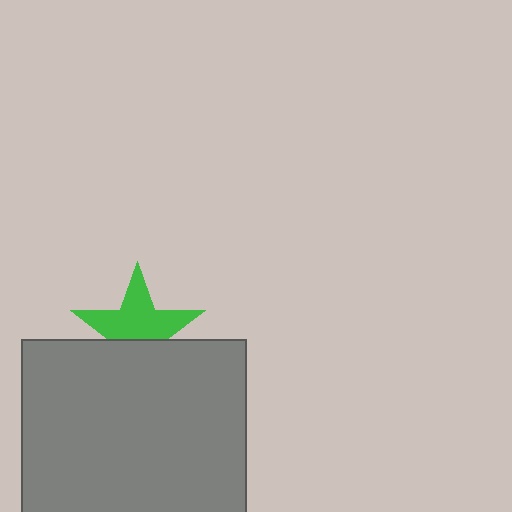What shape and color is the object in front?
The object in front is a gray rectangle.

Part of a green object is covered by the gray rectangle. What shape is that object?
It is a star.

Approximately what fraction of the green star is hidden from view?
Roughly 38% of the green star is hidden behind the gray rectangle.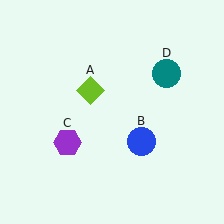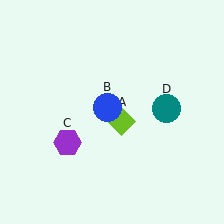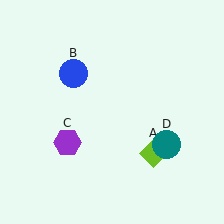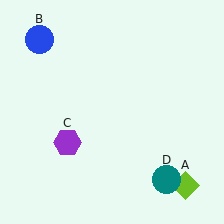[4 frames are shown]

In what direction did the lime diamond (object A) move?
The lime diamond (object A) moved down and to the right.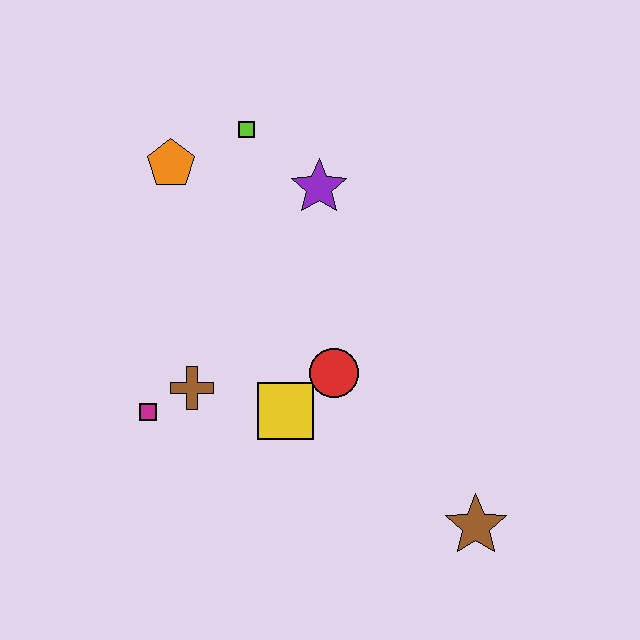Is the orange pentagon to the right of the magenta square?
Yes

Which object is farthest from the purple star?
The brown star is farthest from the purple star.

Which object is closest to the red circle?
The yellow square is closest to the red circle.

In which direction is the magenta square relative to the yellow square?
The magenta square is to the left of the yellow square.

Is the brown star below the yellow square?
Yes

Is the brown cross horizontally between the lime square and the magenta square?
Yes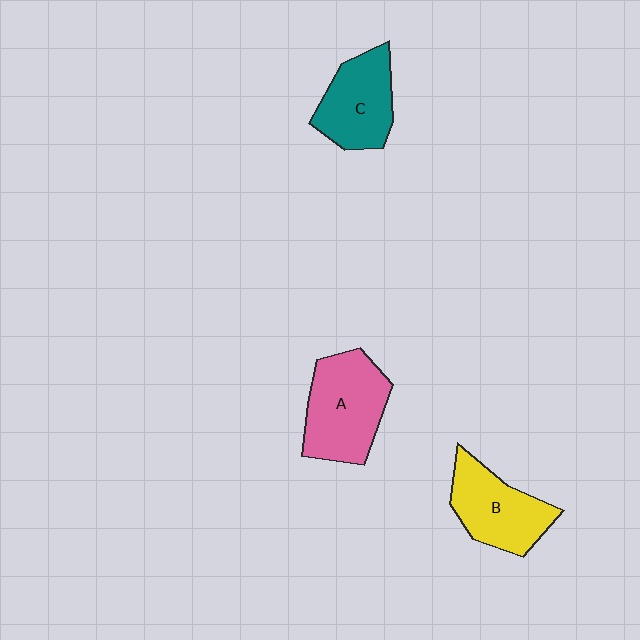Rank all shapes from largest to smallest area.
From largest to smallest: A (pink), B (yellow), C (teal).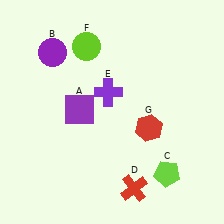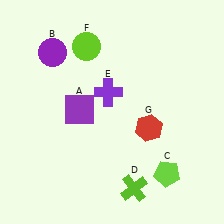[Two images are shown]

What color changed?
The cross (D) changed from red in Image 1 to lime in Image 2.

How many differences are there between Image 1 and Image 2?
There is 1 difference between the two images.